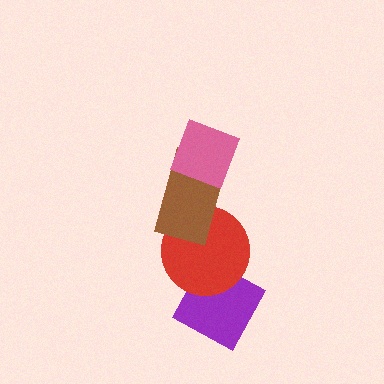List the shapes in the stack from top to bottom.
From top to bottom: the pink diamond, the brown rectangle, the red circle, the purple diamond.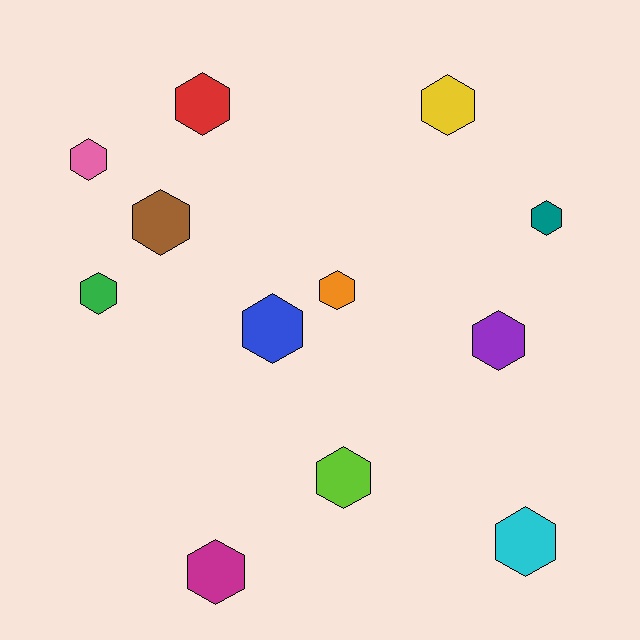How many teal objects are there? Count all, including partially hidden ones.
There is 1 teal object.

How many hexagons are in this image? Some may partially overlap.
There are 12 hexagons.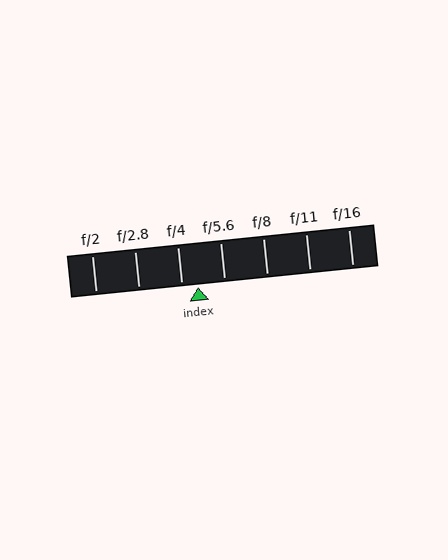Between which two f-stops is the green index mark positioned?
The index mark is between f/4 and f/5.6.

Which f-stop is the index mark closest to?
The index mark is closest to f/4.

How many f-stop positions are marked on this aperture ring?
There are 7 f-stop positions marked.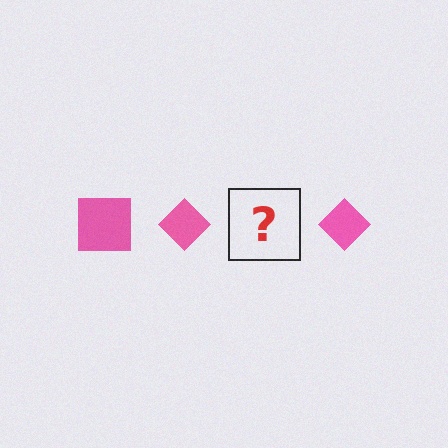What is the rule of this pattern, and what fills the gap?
The rule is that the pattern cycles through square, diamond shapes in pink. The gap should be filled with a pink square.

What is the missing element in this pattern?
The missing element is a pink square.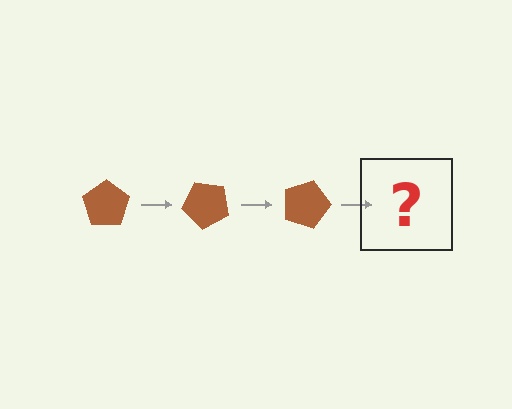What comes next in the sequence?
The next element should be a brown pentagon rotated 135 degrees.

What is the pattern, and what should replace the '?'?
The pattern is that the pentagon rotates 45 degrees each step. The '?' should be a brown pentagon rotated 135 degrees.